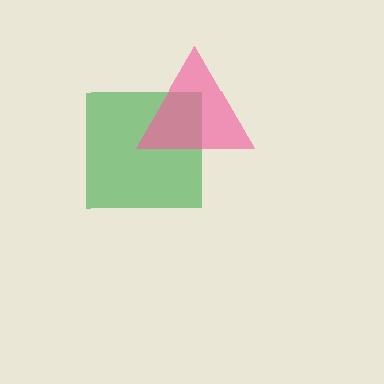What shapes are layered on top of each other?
The layered shapes are: a green square, a pink triangle.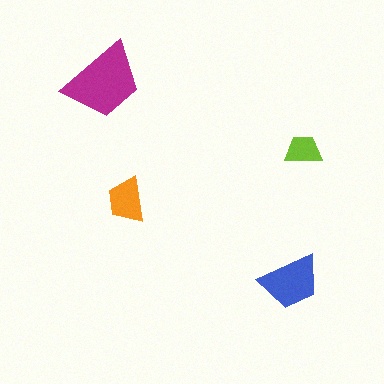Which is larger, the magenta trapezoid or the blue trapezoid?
The magenta one.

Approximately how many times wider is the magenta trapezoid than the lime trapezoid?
About 2 times wider.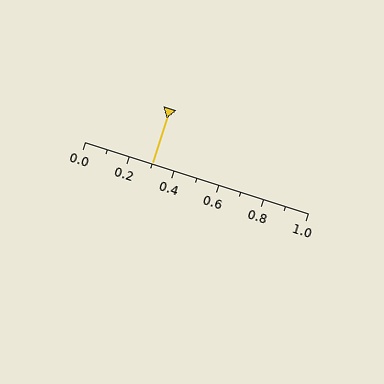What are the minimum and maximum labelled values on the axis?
The axis runs from 0.0 to 1.0.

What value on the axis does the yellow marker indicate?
The marker indicates approximately 0.3.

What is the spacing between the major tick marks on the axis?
The major ticks are spaced 0.2 apart.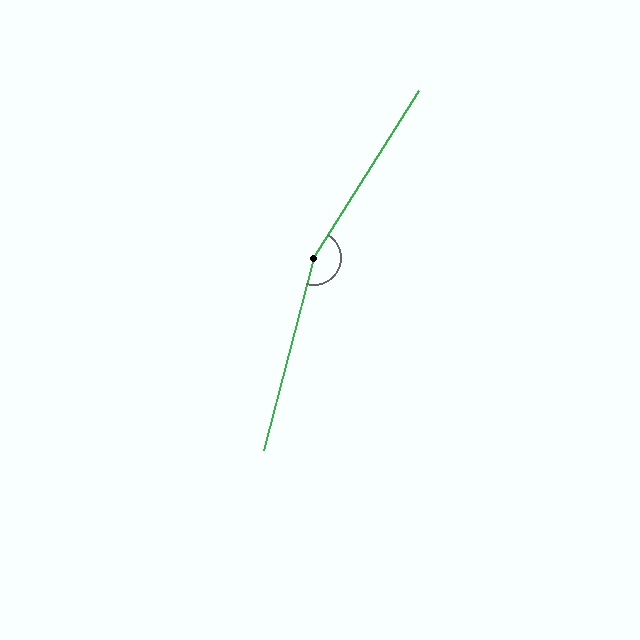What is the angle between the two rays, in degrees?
Approximately 163 degrees.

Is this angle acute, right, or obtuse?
It is obtuse.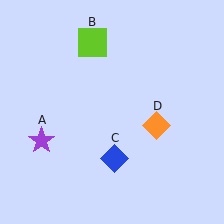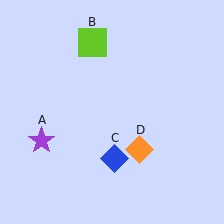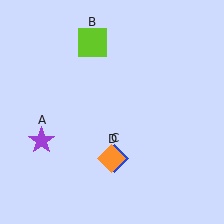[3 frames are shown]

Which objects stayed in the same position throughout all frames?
Purple star (object A) and lime square (object B) and blue diamond (object C) remained stationary.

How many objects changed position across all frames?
1 object changed position: orange diamond (object D).